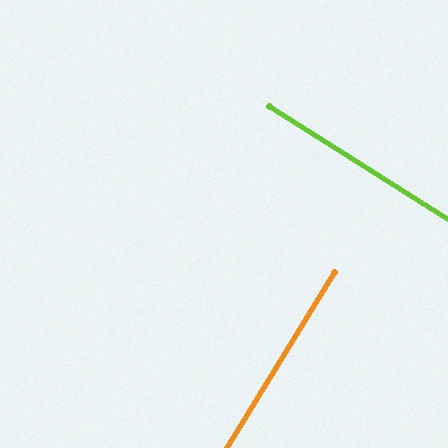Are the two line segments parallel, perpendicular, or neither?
Perpendicular — they meet at approximately 89°.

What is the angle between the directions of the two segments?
Approximately 89 degrees.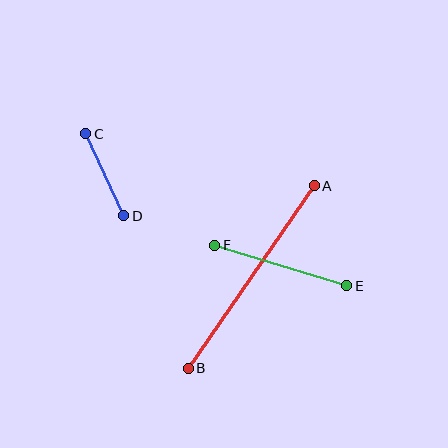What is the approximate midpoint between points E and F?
The midpoint is at approximately (281, 266) pixels.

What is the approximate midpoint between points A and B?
The midpoint is at approximately (251, 277) pixels.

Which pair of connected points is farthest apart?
Points A and B are farthest apart.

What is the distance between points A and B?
The distance is approximately 222 pixels.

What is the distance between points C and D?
The distance is approximately 90 pixels.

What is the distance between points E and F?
The distance is approximately 138 pixels.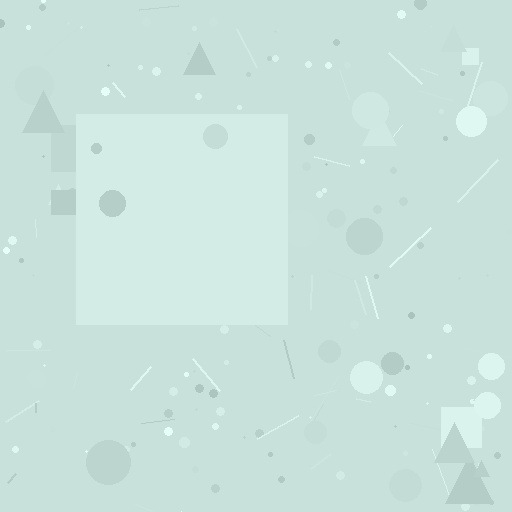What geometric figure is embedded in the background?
A square is embedded in the background.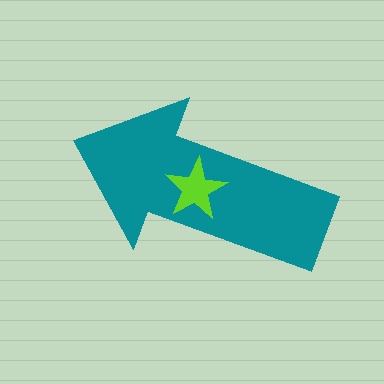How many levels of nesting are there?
2.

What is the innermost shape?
The lime star.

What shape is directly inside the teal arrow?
The lime star.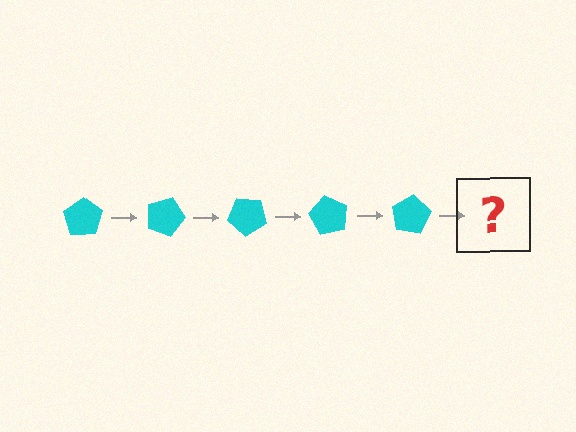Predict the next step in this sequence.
The next step is a cyan pentagon rotated 100 degrees.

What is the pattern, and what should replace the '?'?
The pattern is that the pentagon rotates 20 degrees each step. The '?' should be a cyan pentagon rotated 100 degrees.